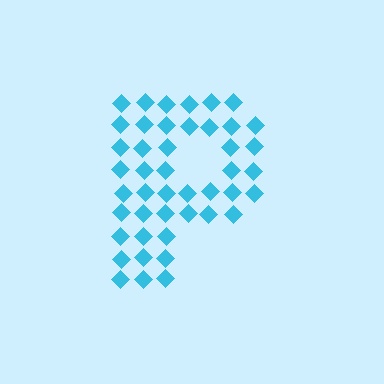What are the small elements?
The small elements are diamonds.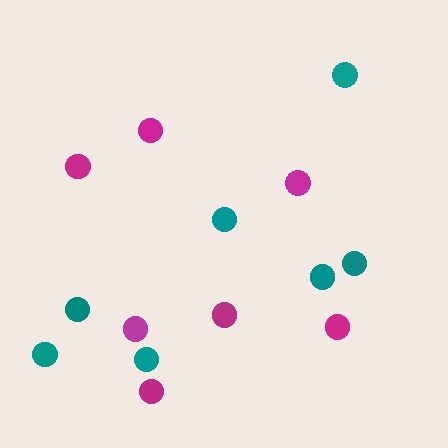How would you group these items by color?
There are 2 groups: one group of magenta circles (7) and one group of teal circles (7).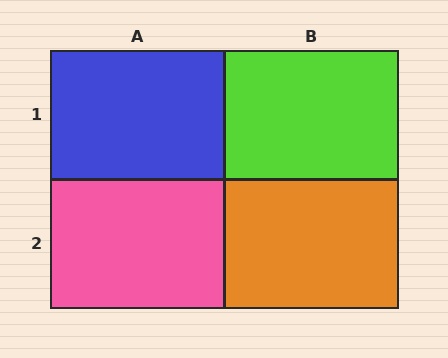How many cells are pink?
1 cell is pink.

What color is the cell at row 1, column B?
Lime.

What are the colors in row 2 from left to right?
Pink, orange.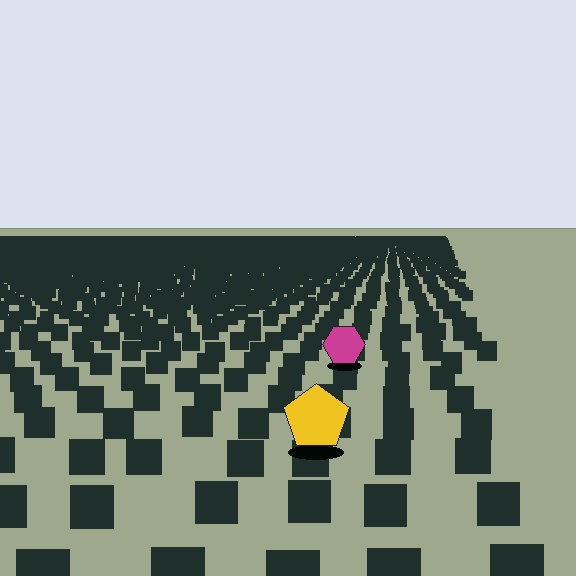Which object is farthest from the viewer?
The magenta hexagon is farthest from the viewer. It appears smaller and the ground texture around it is denser.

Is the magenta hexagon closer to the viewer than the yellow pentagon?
No. The yellow pentagon is closer — you can tell from the texture gradient: the ground texture is coarser near it.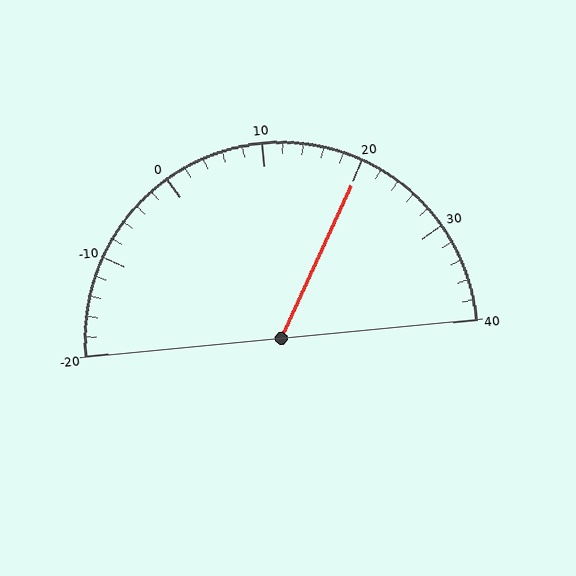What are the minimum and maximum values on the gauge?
The gauge ranges from -20 to 40.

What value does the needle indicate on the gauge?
The needle indicates approximately 20.